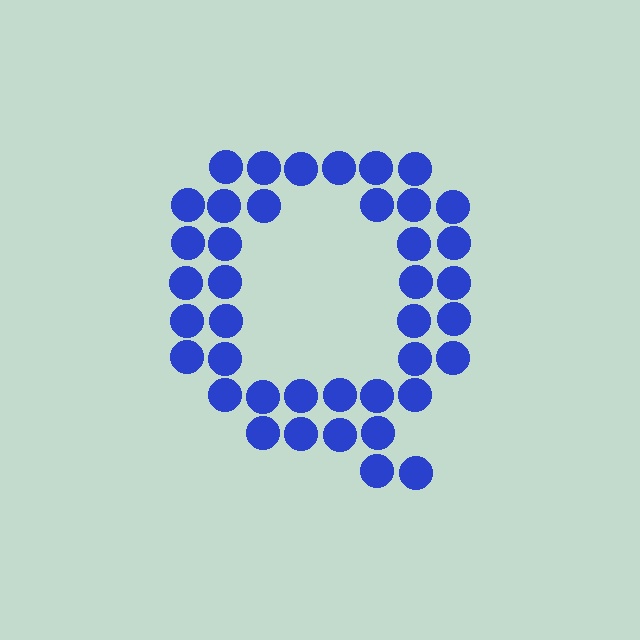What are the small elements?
The small elements are circles.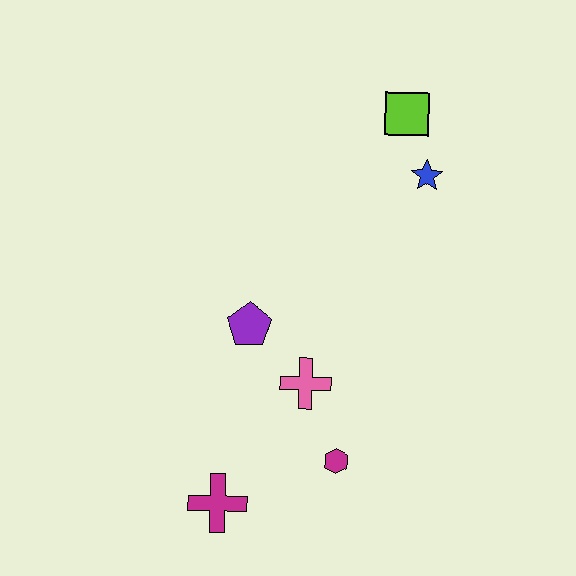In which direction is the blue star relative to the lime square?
The blue star is below the lime square.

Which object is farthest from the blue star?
The magenta cross is farthest from the blue star.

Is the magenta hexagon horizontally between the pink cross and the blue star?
Yes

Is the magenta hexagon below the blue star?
Yes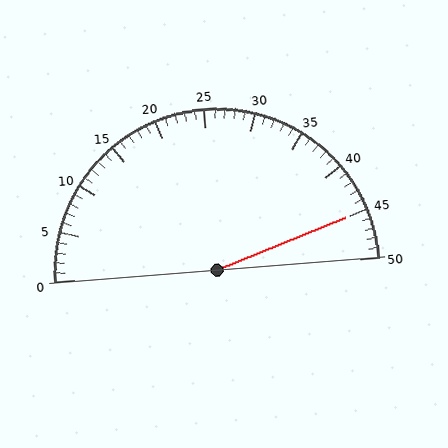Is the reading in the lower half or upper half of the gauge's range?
The reading is in the upper half of the range (0 to 50).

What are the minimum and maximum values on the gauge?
The gauge ranges from 0 to 50.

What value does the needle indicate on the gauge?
The needle indicates approximately 45.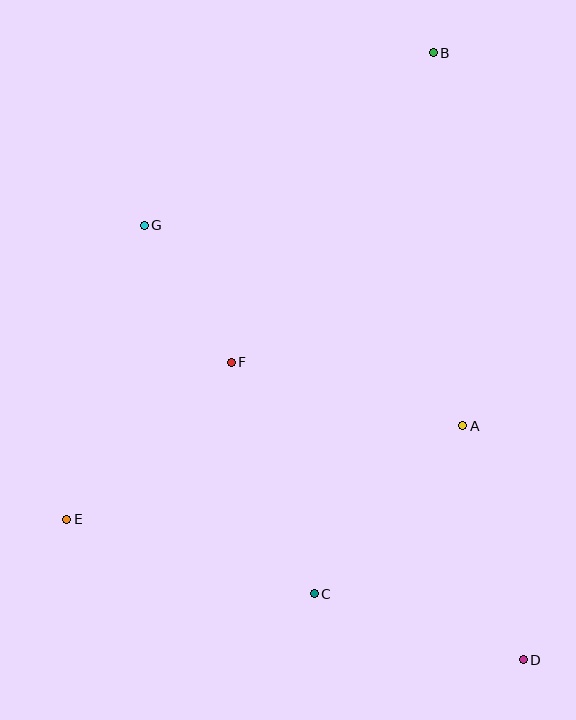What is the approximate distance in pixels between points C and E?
The distance between C and E is approximately 258 pixels.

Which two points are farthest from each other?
Points B and D are farthest from each other.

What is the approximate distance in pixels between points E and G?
The distance between E and G is approximately 304 pixels.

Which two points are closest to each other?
Points F and G are closest to each other.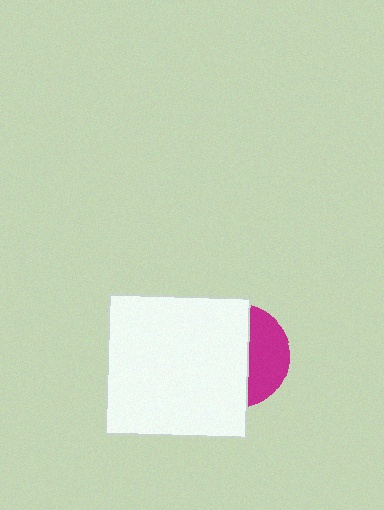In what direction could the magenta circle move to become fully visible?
The magenta circle could move right. That would shift it out from behind the white square entirely.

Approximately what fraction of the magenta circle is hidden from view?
Roughly 63% of the magenta circle is hidden behind the white square.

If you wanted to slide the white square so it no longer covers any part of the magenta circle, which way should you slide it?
Slide it left — that is the most direct way to separate the two shapes.